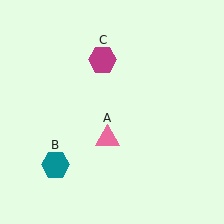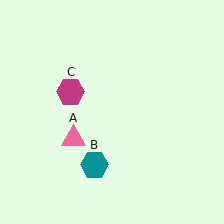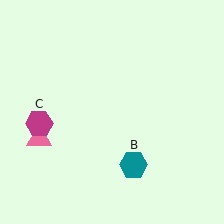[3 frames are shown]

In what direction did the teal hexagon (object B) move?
The teal hexagon (object B) moved right.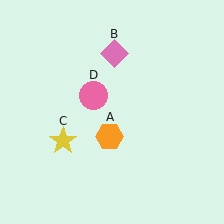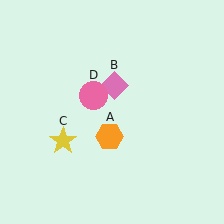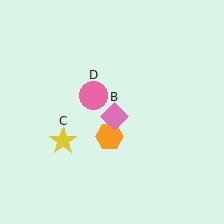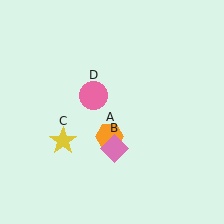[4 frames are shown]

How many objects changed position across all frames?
1 object changed position: pink diamond (object B).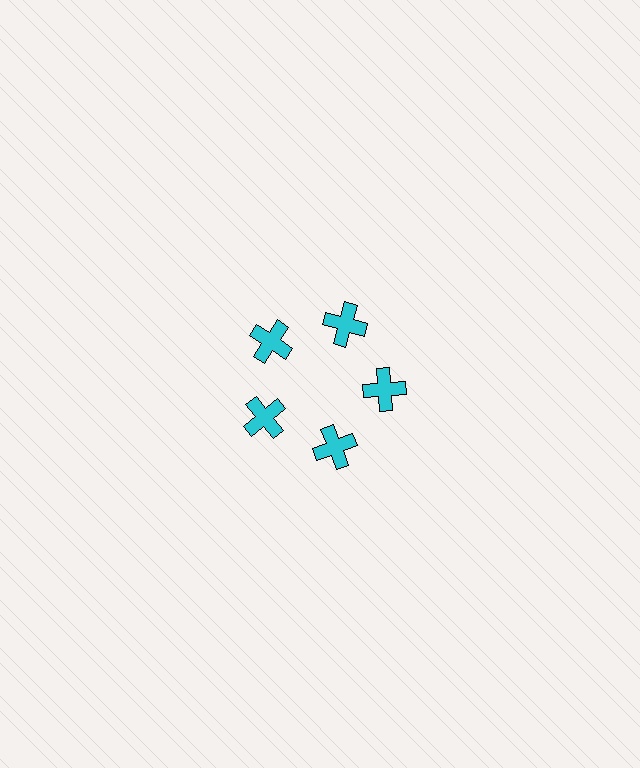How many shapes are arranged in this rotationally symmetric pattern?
There are 5 shapes, arranged in 5 groups of 1.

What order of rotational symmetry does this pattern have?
This pattern has 5-fold rotational symmetry.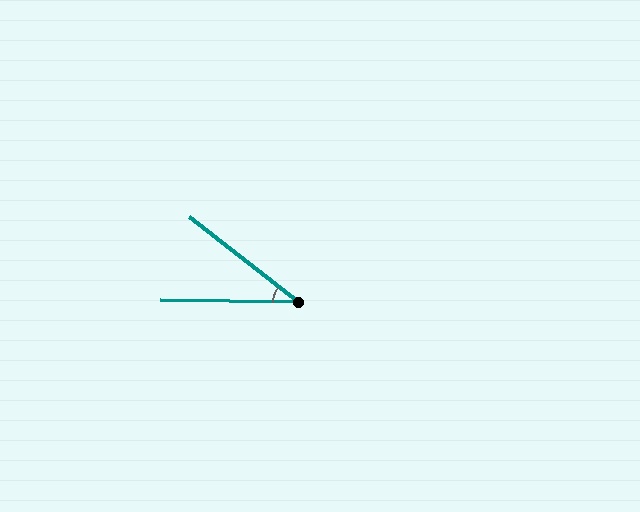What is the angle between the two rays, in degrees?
Approximately 37 degrees.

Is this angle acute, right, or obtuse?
It is acute.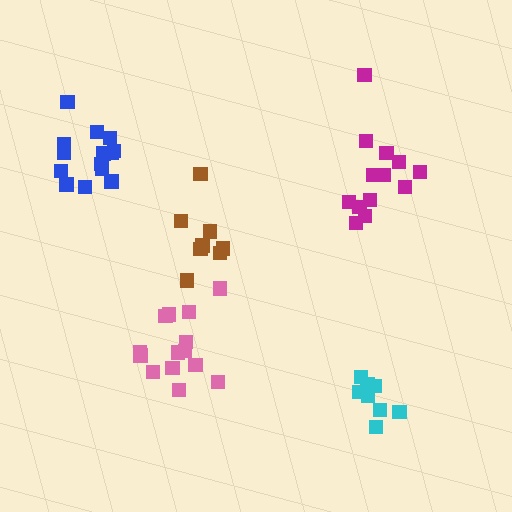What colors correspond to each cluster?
The clusters are colored: pink, blue, brown, cyan, magenta.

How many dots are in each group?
Group 1: 14 dots, Group 2: 14 dots, Group 3: 8 dots, Group 4: 8 dots, Group 5: 13 dots (57 total).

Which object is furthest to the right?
The cyan cluster is rightmost.